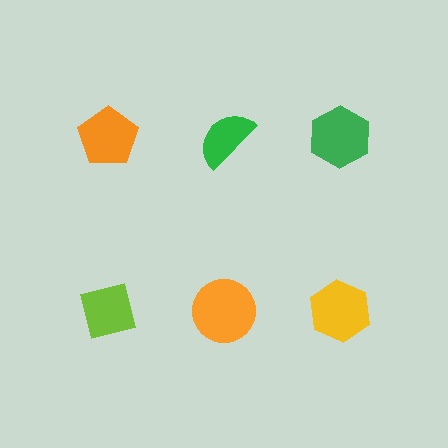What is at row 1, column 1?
An orange pentagon.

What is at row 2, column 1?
A lime square.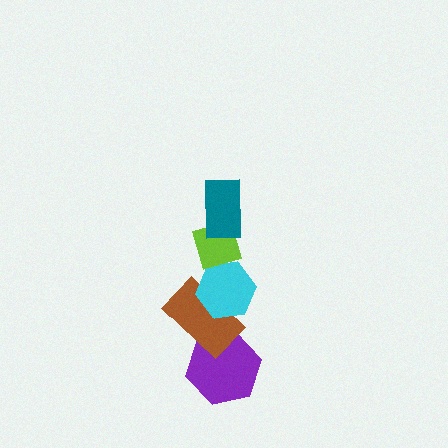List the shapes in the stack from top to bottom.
From top to bottom: the teal rectangle, the lime diamond, the cyan hexagon, the brown rectangle, the purple hexagon.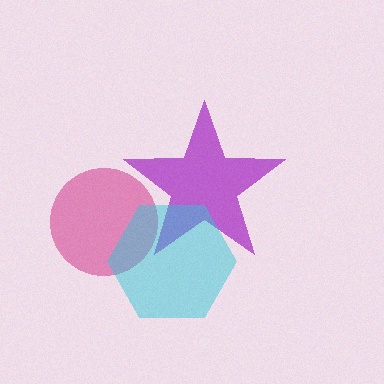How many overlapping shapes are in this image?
There are 3 overlapping shapes in the image.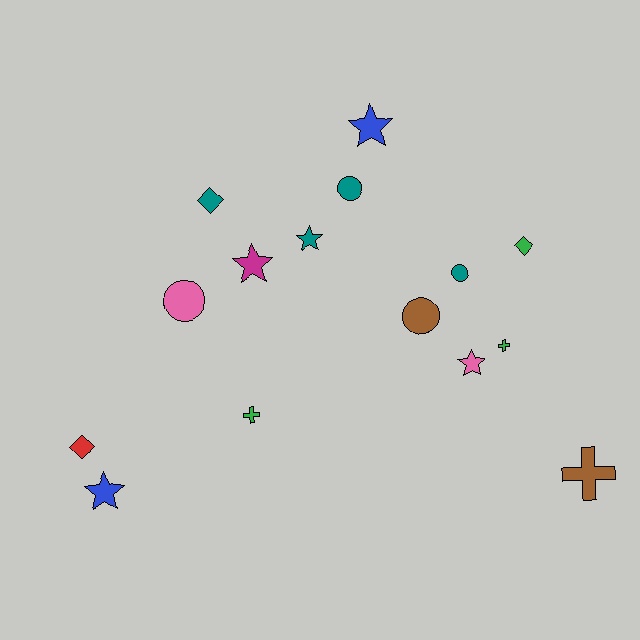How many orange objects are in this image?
There are no orange objects.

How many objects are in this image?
There are 15 objects.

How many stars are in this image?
There are 5 stars.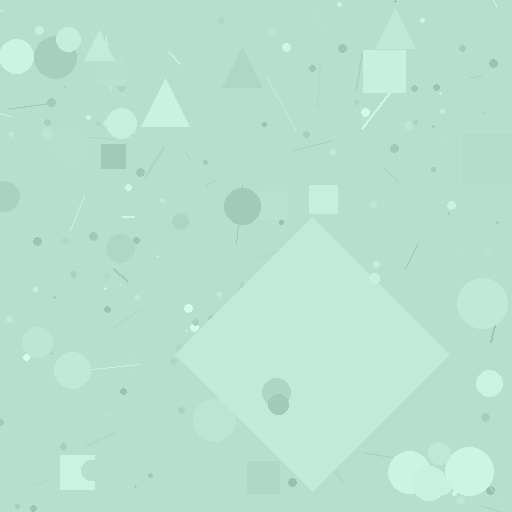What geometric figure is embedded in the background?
A diamond is embedded in the background.